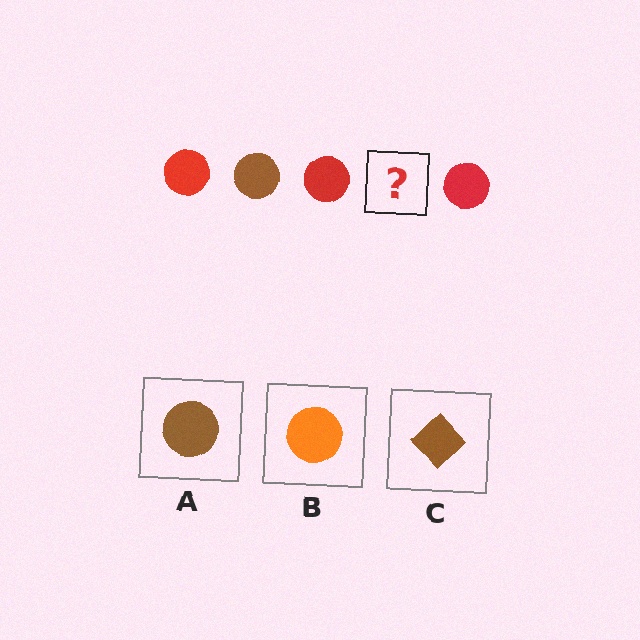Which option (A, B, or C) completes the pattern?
A.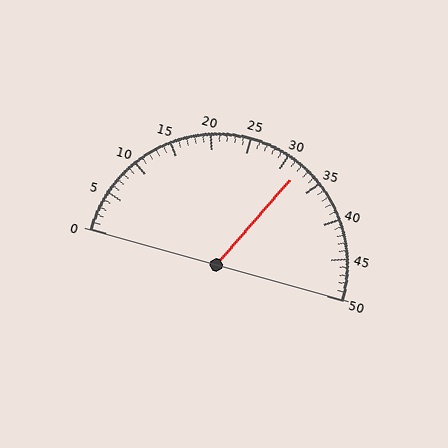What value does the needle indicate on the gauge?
The needle indicates approximately 32.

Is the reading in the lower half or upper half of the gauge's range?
The reading is in the upper half of the range (0 to 50).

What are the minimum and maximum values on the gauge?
The gauge ranges from 0 to 50.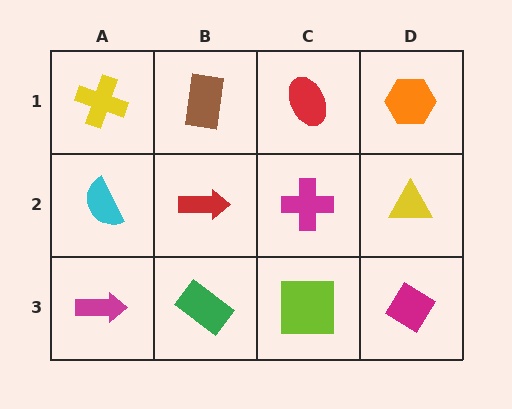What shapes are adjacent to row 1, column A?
A cyan semicircle (row 2, column A), a brown rectangle (row 1, column B).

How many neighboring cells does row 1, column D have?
2.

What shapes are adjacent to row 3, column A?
A cyan semicircle (row 2, column A), a green rectangle (row 3, column B).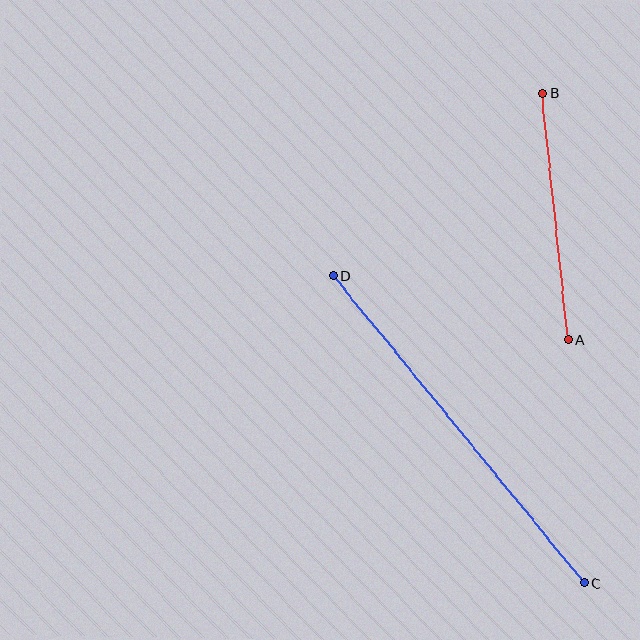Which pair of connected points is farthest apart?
Points C and D are farthest apart.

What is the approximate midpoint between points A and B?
The midpoint is at approximately (555, 216) pixels.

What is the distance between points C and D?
The distance is approximately 397 pixels.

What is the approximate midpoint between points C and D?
The midpoint is at approximately (459, 429) pixels.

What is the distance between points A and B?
The distance is approximately 248 pixels.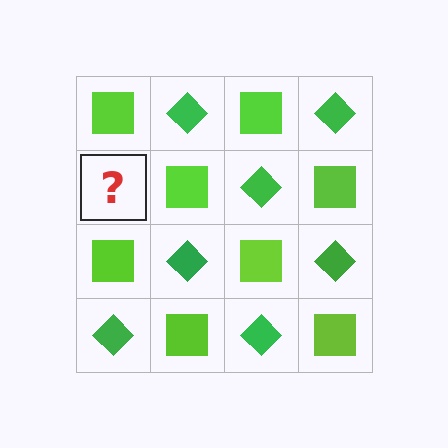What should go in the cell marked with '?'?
The missing cell should contain a green diamond.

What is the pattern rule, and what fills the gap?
The rule is that it alternates lime square and green diamond in a checkerboard pattern. The gap should be filled with a green diamond.